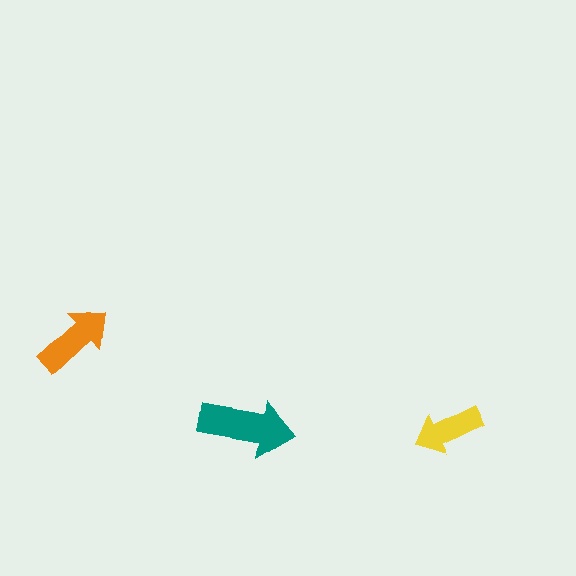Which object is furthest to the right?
The yellow arrow is rightmost.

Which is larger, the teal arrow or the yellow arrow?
The teal one.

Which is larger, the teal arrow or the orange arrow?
The teal one.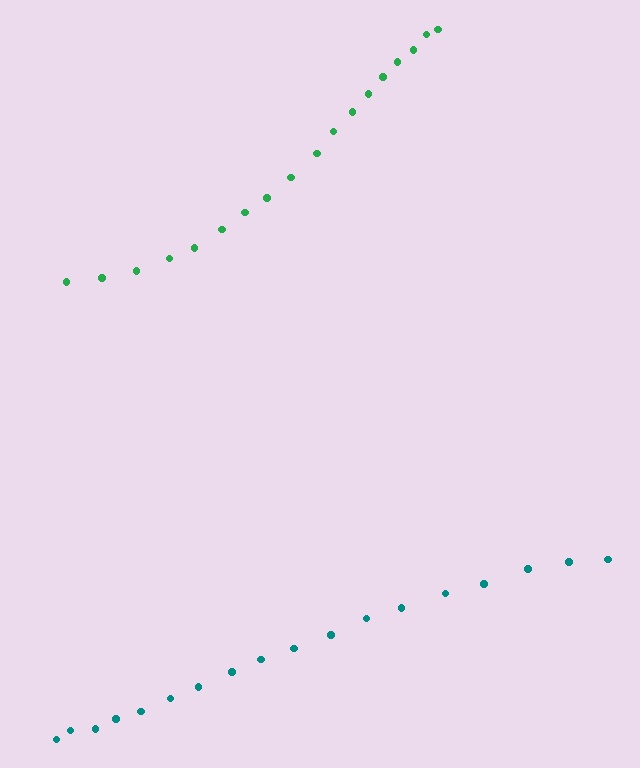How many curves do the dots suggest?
There are 2 distinct paths.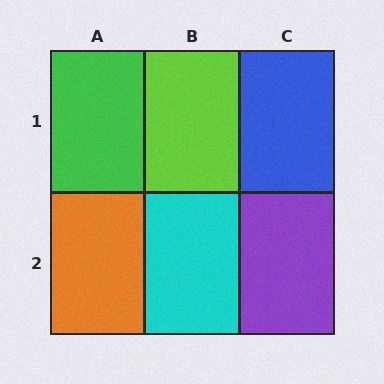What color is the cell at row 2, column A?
Orange.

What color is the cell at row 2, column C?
Purple.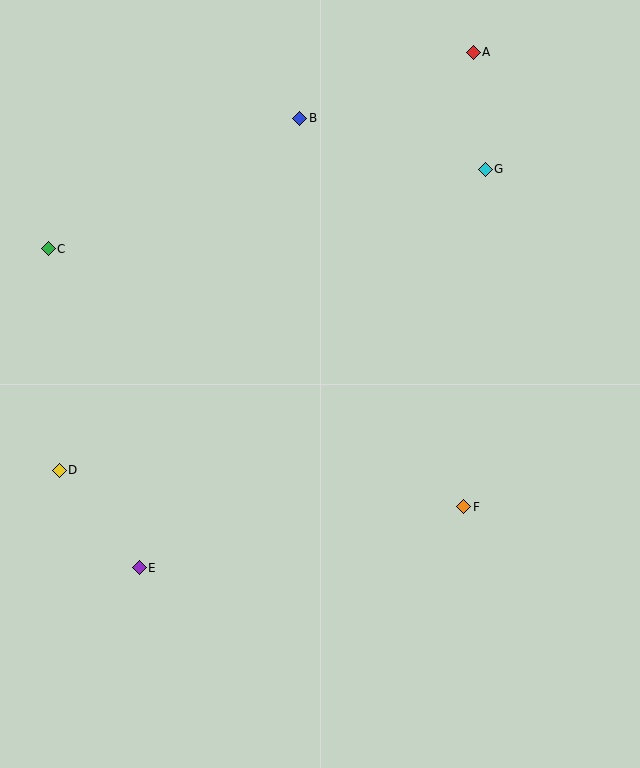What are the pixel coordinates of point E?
Point E is at (139, 568).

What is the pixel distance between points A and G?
The distance between A and G is 117 pixels.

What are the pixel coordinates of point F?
Point F is at (464, 507).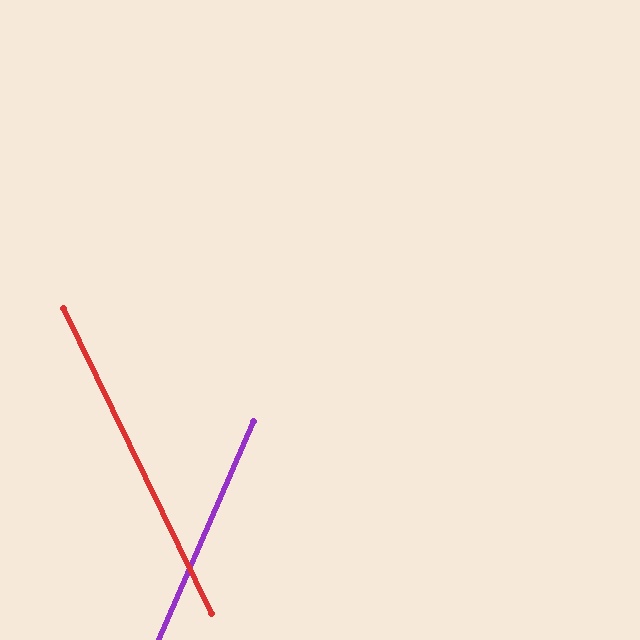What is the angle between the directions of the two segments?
Approximately 49 degrees.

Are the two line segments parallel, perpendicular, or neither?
Neither parallel nor perpendicular — they differ by about 49°.